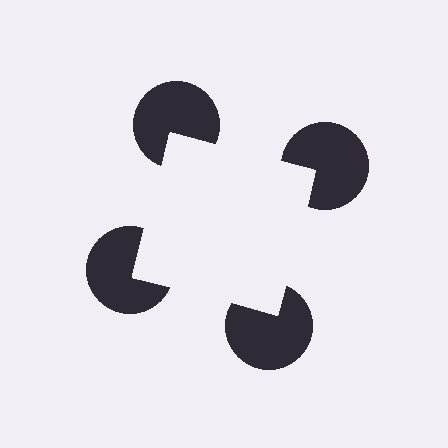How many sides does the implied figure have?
4 sides.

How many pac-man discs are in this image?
There are 4 — one at each vertex of the illusory square.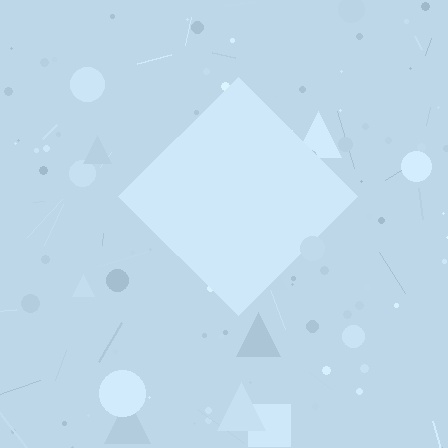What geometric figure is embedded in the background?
A diamond is embedded in the background.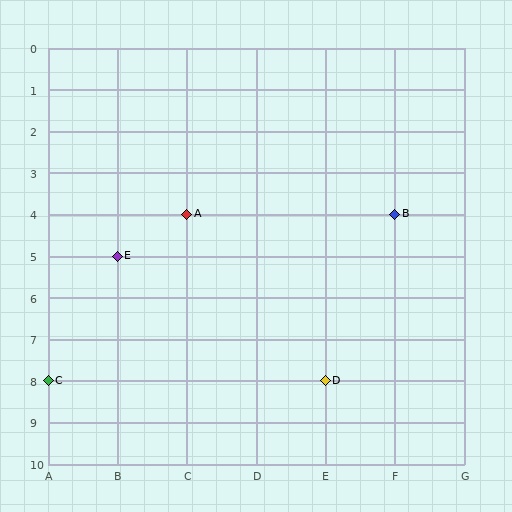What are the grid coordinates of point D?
Point D is at grid coordinates (E, 8).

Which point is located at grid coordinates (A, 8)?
Point C is at (A, 8).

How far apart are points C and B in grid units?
Points C and B are 5 columns and 4 rows apart (about 6.4 grid units diagonally).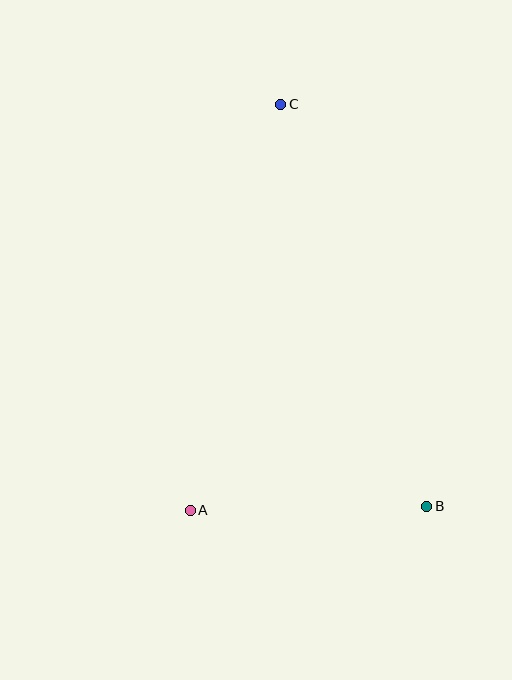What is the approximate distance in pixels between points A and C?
The distance between A and C is approximately 416 pixels.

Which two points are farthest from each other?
Points B and C are farthest from each other.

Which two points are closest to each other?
Points A and B are closest to each other.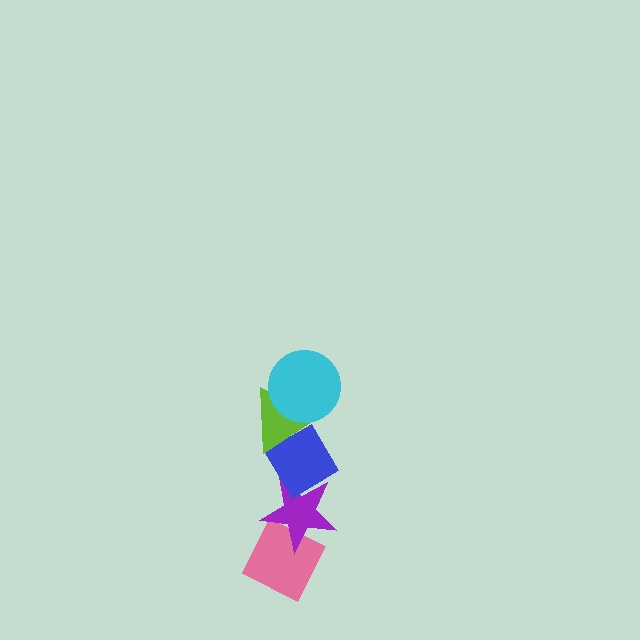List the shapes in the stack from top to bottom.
From top to bottom: the cyan circle, the lime triangle, the blue diamond, the purple star, the pink diamond.